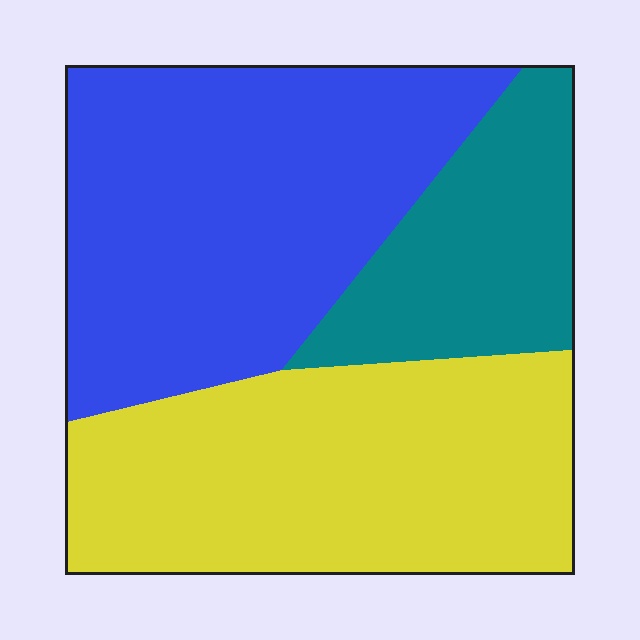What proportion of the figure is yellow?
Yellow covers 39% of the figure.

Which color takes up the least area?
Teal, at roughly 20%.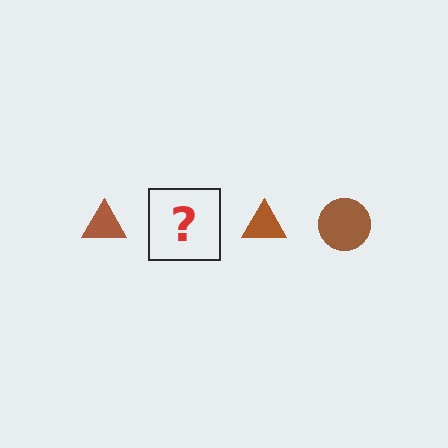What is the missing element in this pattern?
The missing element is a brown circle.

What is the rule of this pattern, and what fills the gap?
The rule is that the pattern cycles through triangle, circle shapes in brown. The gap should be filled with a brown circle.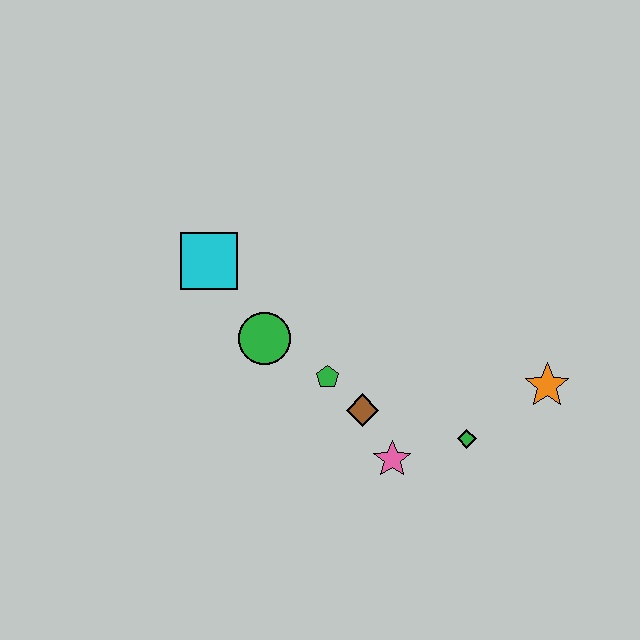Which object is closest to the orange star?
The green diamond is closest to the orange star.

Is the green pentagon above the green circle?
No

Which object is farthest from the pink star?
The cyan square is farthest from the pink star.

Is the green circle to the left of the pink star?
Yes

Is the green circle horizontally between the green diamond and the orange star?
No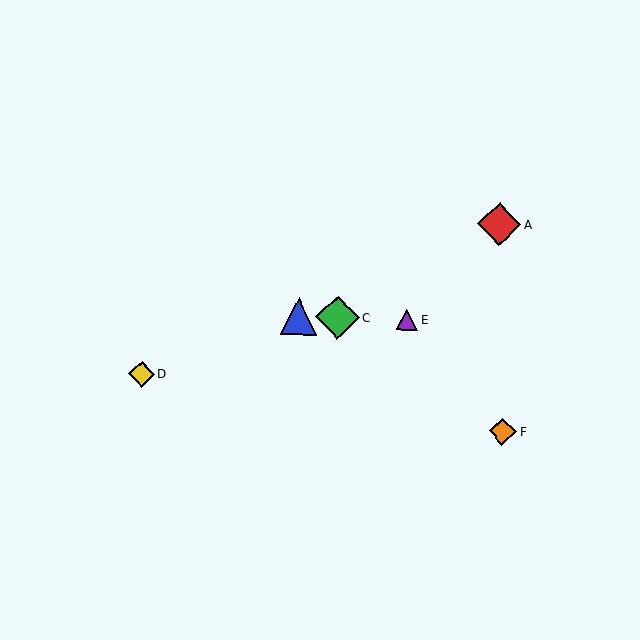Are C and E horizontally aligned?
Yes, both are at y≈318.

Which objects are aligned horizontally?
Objects B, C, E are aligned horizontally.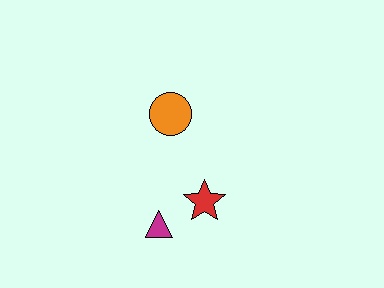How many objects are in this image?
There are 3 objects.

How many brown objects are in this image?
There are no brown objects.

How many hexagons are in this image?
There are no hexagons.